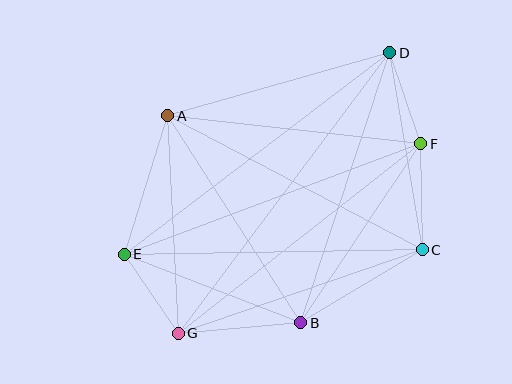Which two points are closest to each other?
Points E and G are closest to each other.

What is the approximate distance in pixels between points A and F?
The distance between A and F is approximately 254 pixels.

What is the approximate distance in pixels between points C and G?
The distance between C and G is approximately 258 pixels.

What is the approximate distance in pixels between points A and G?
The distance between A and G is approximately 218 pixels.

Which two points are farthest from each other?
Points D and G are farthest from each other.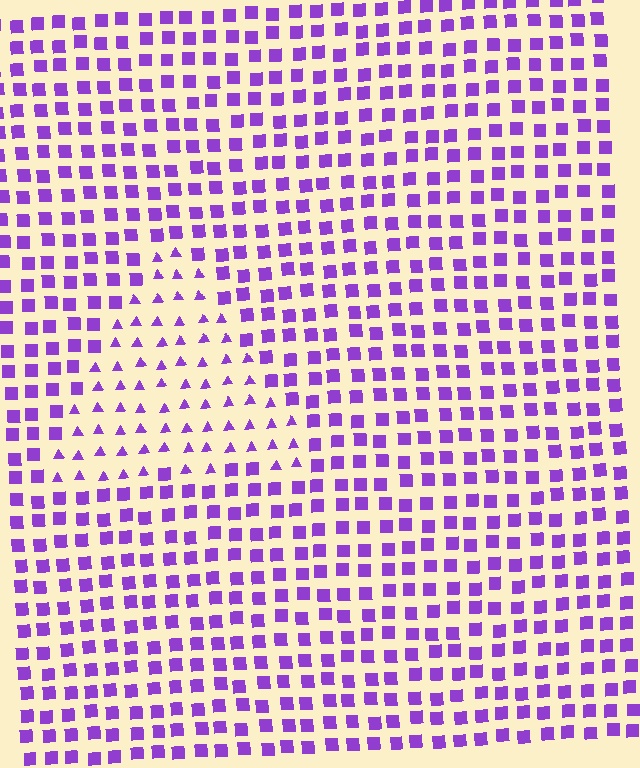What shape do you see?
I see a triangle.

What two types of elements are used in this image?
The image uses triangles inside the triangle region and squares outside it.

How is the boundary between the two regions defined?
The boundary is defined by a change in element shape: triangles inside vs. squares outside. All elements share the same color and spacing.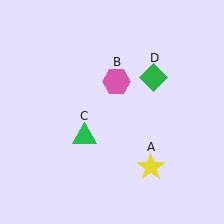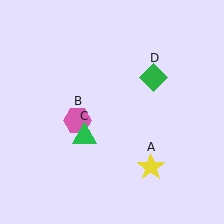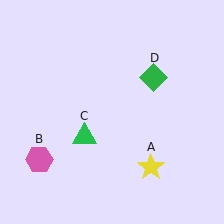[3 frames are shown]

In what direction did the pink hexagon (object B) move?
The pink hexagon (object B) moved down and to the left.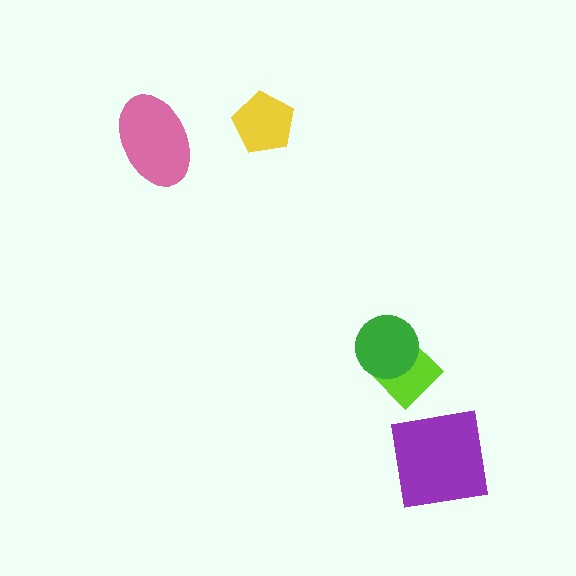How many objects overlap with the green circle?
1 object overlaps with the green circle.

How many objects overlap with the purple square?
0 objects overlap with the purple square.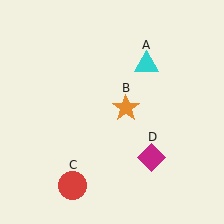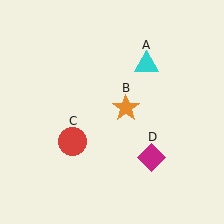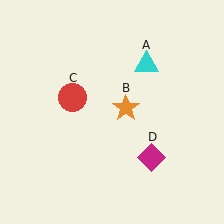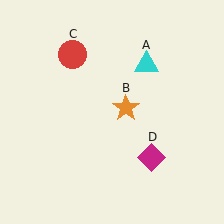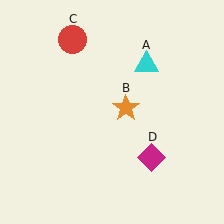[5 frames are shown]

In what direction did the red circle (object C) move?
The red circle (object C) moved up.